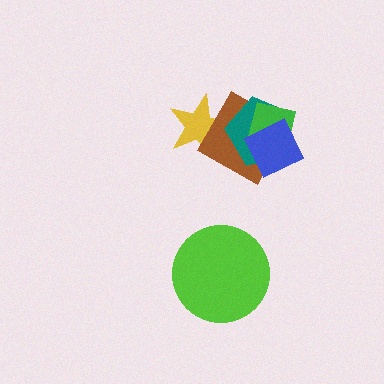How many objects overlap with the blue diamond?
3 objects overlap with the blue diamond.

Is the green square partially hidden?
Yes, it is partially covered by another shape.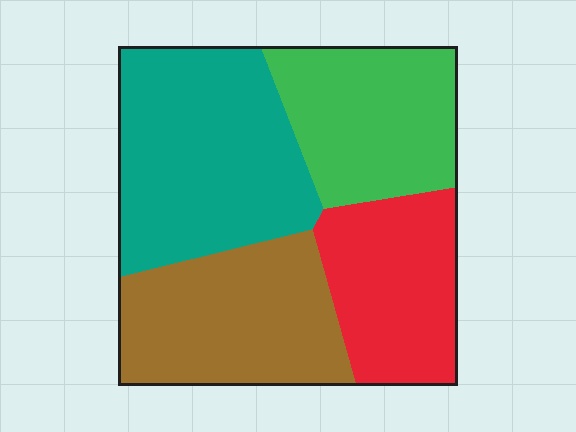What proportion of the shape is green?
Green covers about 20% of the shape.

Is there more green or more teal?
Teal.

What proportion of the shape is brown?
Brown covers 25% of the shape.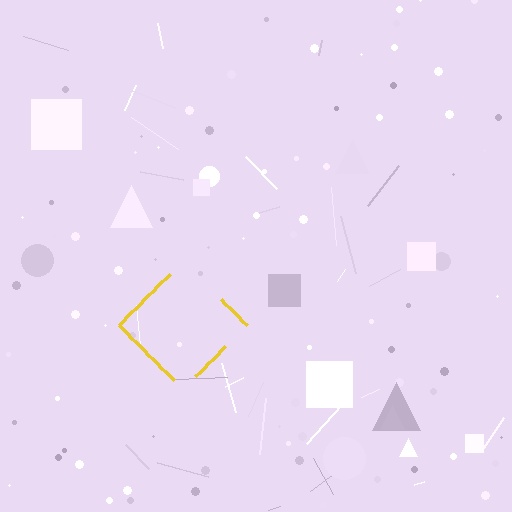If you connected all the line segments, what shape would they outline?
They would outline a diamond.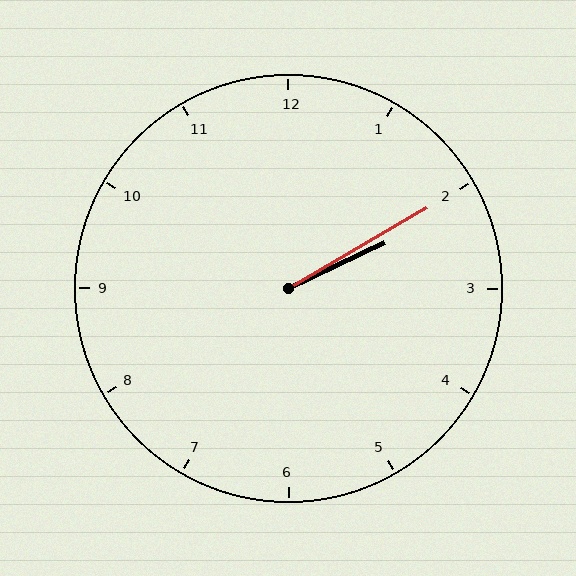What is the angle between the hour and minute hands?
Approximately 5 degrees.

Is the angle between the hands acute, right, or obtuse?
It is acute.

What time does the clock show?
2:10.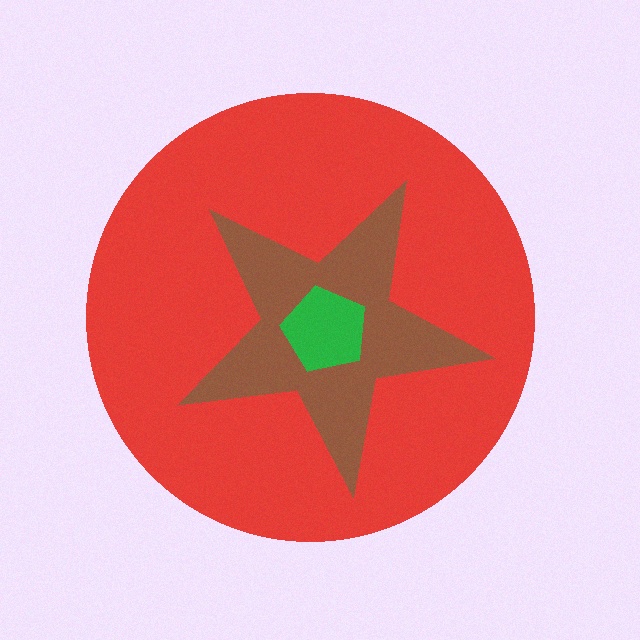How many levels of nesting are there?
3.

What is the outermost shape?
The red circle.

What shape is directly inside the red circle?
The brown star.